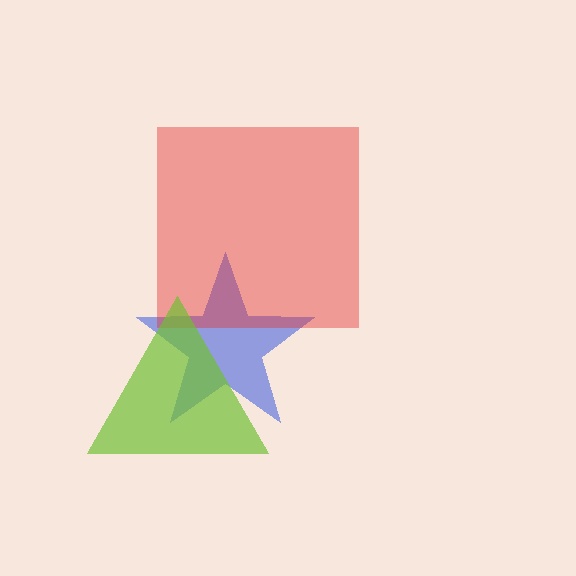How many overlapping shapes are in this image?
There are 3 overlapping shapes in the image.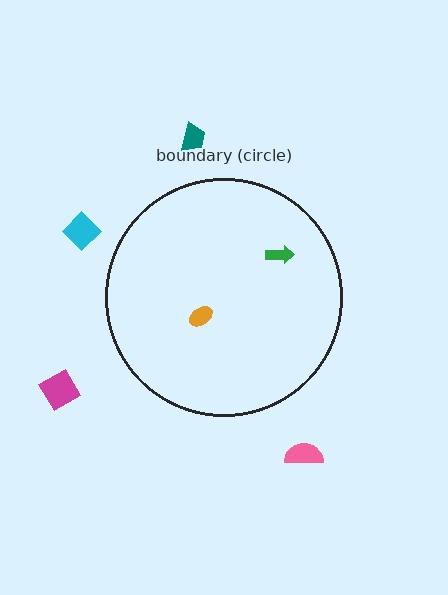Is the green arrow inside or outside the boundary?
Inside.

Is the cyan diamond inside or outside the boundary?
Outside.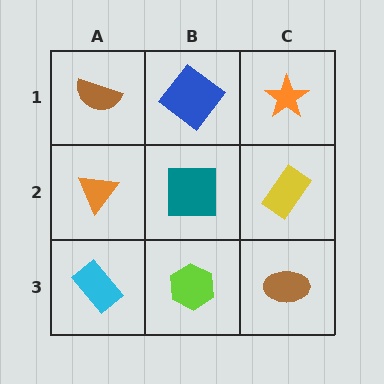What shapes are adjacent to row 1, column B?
A teal square (row 2, column B), a brown semicircle (row 1, column A), an orange star (row 1, column C).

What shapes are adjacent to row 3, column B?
A teal square (row 2, column B), a cyan rectangle (row 3, column A), a brown ellipse (row 3, column C).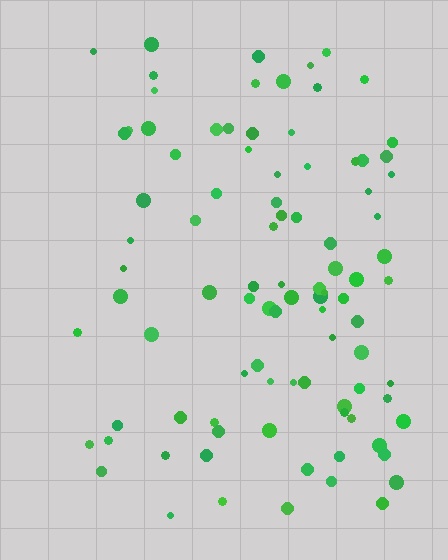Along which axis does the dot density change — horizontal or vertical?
Horizontal.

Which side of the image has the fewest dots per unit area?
The left.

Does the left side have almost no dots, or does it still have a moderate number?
Still a moderate number, just noticeably fewer than the right.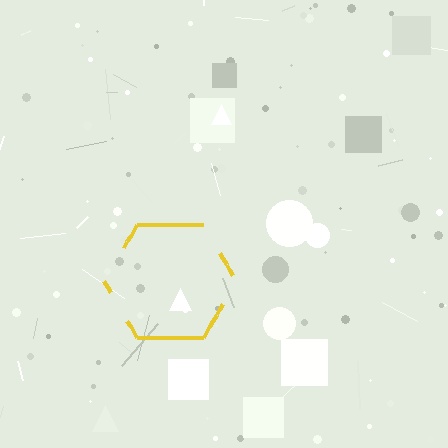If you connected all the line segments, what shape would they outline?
They would outline a hexagon.